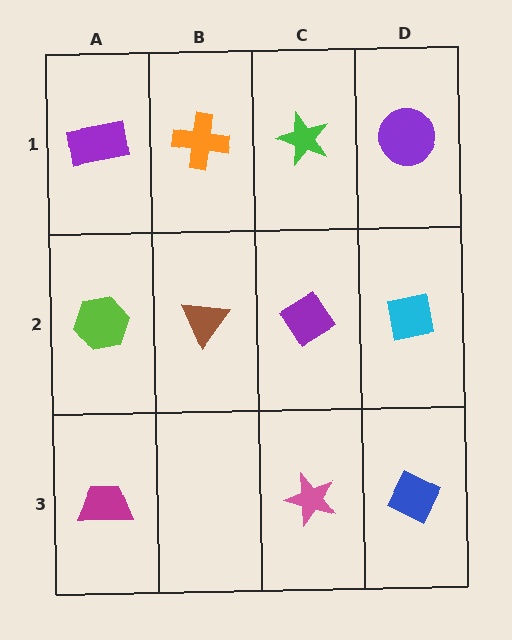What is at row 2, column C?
A purple diamond.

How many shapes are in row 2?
4 shapes.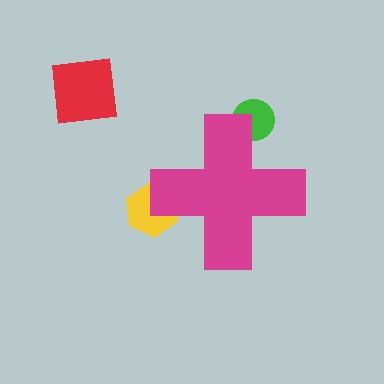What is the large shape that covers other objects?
A magenta cross.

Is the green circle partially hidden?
Yes, the green circle is partially hidden behind the magenta cross.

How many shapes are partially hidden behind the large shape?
2 shapes are partially hidden.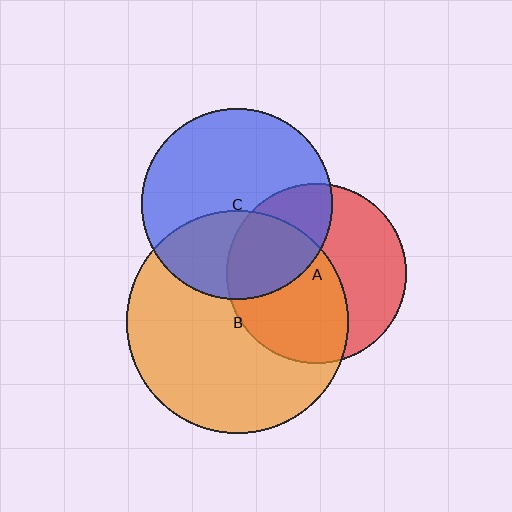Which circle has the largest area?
Circle B (orange).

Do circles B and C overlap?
Yes.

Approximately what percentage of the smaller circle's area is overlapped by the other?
Approximately 35%.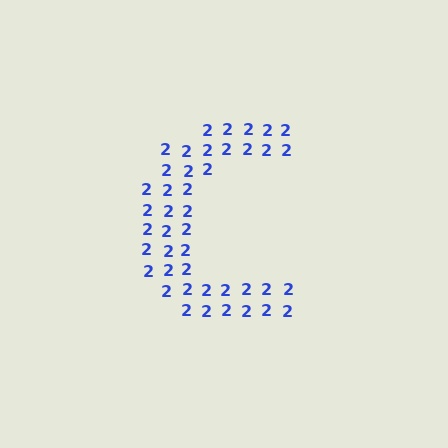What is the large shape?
The large shape is the letter C.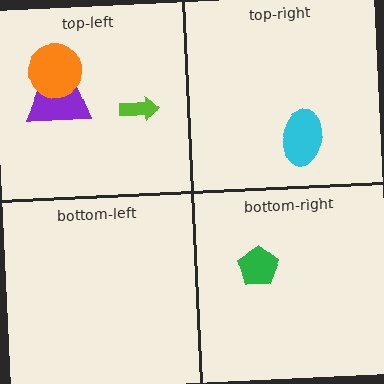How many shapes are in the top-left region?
3.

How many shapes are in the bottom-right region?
1.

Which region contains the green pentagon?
The bottom-right region.